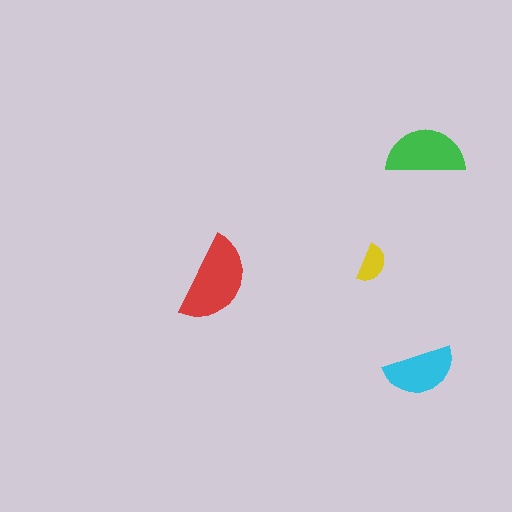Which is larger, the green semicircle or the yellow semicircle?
The green one.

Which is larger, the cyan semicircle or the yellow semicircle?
The cyan one.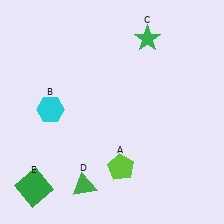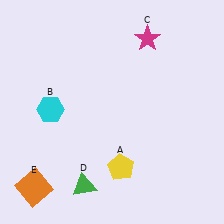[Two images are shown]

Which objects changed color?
A changed from lime to yellow. C changed from green to magenta. E changed from green to orange.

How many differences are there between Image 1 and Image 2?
There are 3 differences between the two images.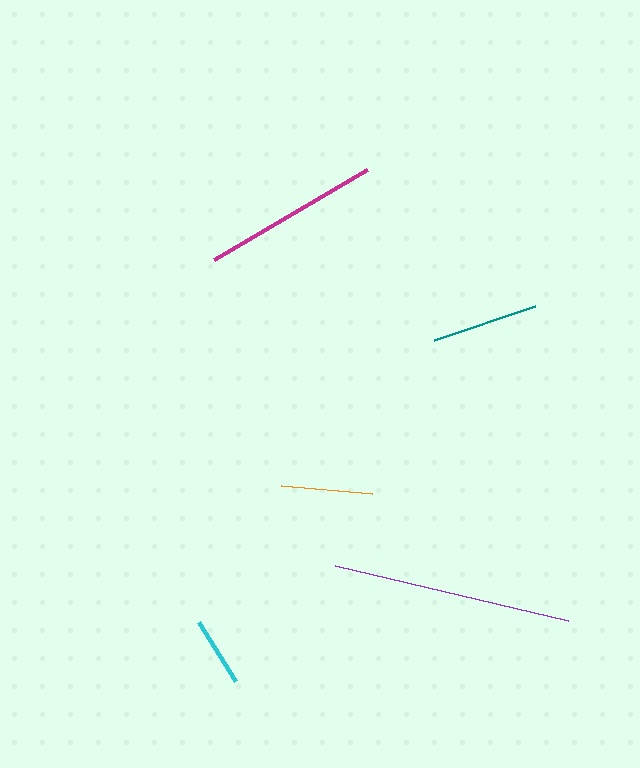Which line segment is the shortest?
The cyan line is the shortest at approximately 70 pixels.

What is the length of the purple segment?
The purple segment is approximately 239 pixels long.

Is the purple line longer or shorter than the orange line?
The purple line is longer than the orange line.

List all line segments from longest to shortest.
From longest to shortest: purple, magenta, teal, orange, cyan.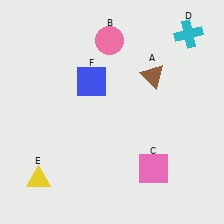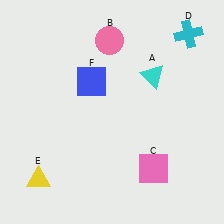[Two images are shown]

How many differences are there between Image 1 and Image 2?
There is 1 difference between the two images.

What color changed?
The triangle (A) changed from brown in Image 1 to cyan in Image 2.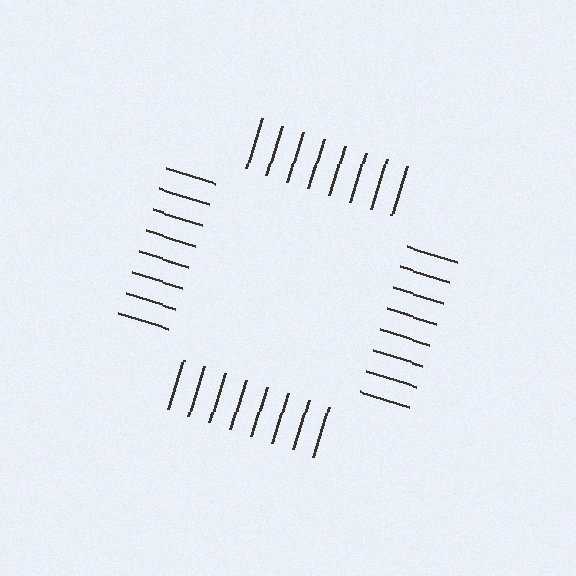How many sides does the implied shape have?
4 sides — the line-ends trace a square.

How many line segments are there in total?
32 — 8 along each of the 4 edges.